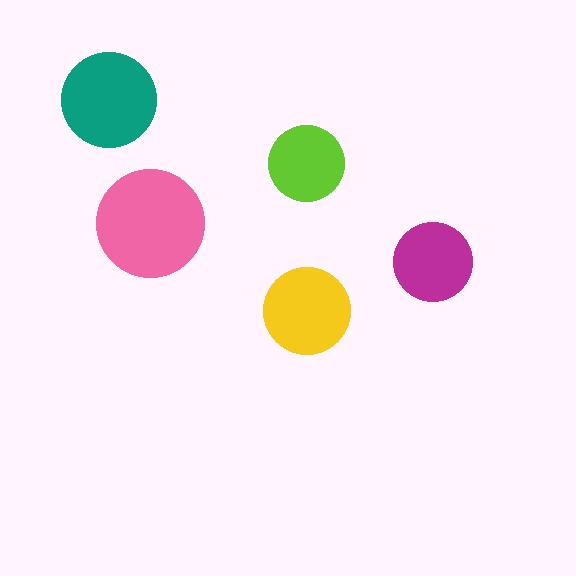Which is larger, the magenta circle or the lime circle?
The magenta one.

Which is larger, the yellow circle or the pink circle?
The pink one.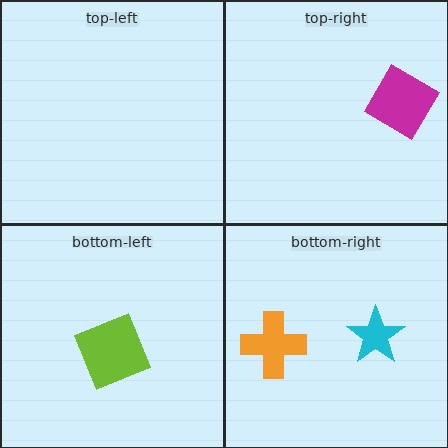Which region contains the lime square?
The bottom-left region.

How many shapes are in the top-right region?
1.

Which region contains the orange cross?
The bottom-right region.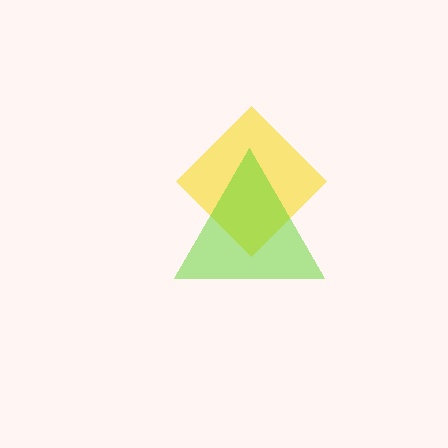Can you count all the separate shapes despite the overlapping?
Yes, there are 2 separate shapes.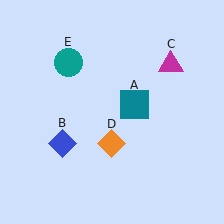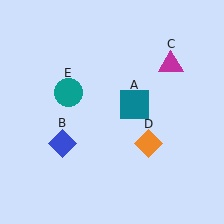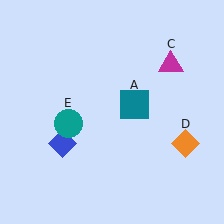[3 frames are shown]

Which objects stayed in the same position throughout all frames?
Teal square (object A) and blue diamond (object B) and magenta triangle (object C) remained stationary.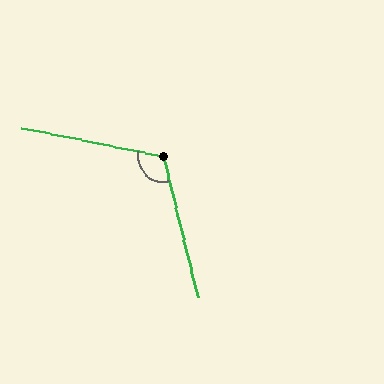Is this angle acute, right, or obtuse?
It is obtuse.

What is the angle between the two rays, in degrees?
Approximately 115 degrees.